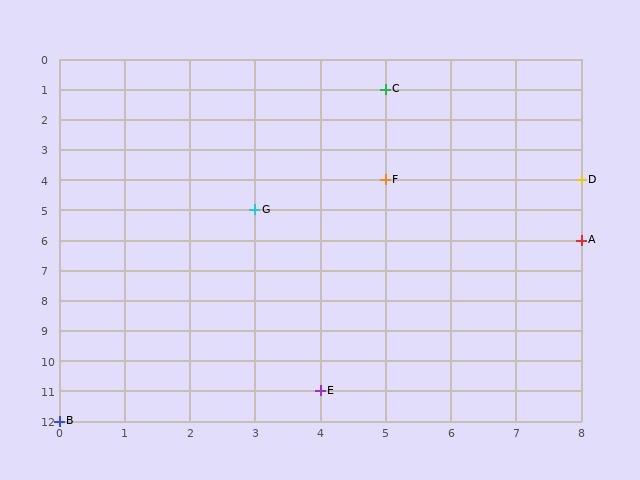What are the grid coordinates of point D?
Point D is at grid coordinates (8, 4).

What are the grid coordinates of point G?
Point G is at grid coordinates (3, 5).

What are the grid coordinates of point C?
Point C is at grid coordinates (5, 1).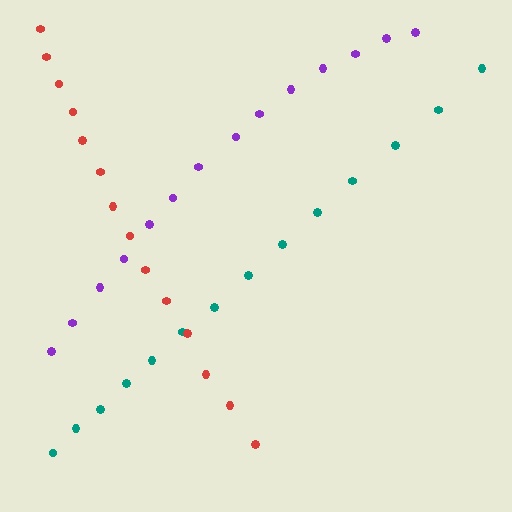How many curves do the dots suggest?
There are 3 distinct paths.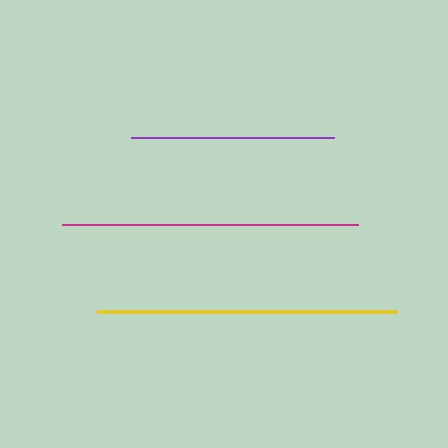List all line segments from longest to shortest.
From longest to shortest: yellow, magenta, purple.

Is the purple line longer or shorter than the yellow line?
The yellow line is longer than the purple line.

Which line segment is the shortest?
The purple line is the shortest at approximately 203 pixels.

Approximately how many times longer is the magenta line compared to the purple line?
The magenta line is approximately 1.5 times the length of the purple line.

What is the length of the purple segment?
The purple segment is approximately 203 pixels long.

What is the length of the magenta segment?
The magenta segment is approximately 296 pixels long.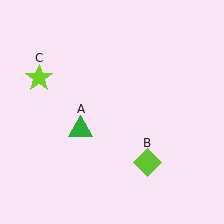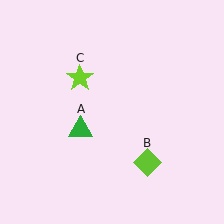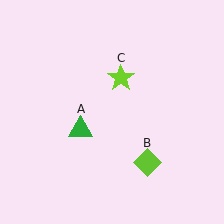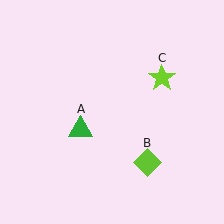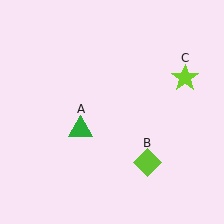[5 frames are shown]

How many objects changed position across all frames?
1 object changed position: lime star (object C).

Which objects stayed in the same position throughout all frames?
Green triangle (object A) and lime diamond (object B) remained stationary.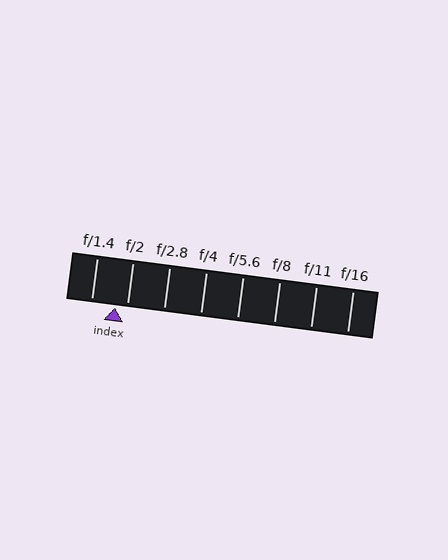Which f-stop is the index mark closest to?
The index mark is closest to f/2.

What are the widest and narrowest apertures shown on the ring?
The widest aperture shown is f/1.4 and the narrowest is f/16.